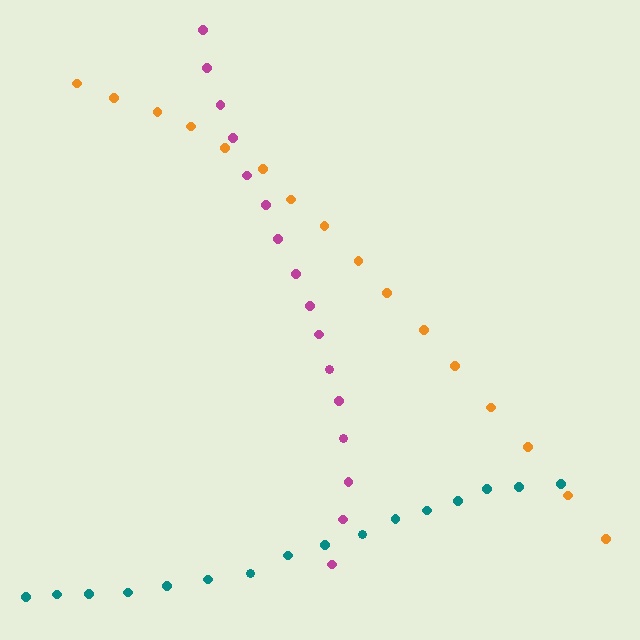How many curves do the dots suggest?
There are 3 distinct paths.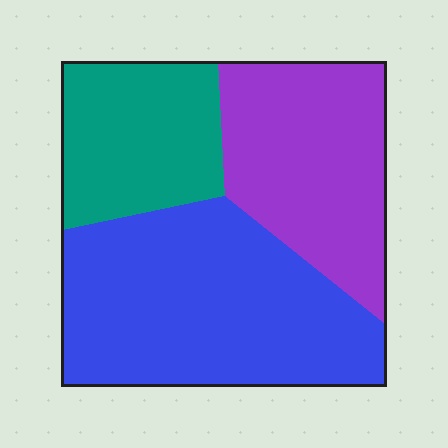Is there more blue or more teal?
Blue.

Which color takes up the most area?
Blue, at roughly 45%.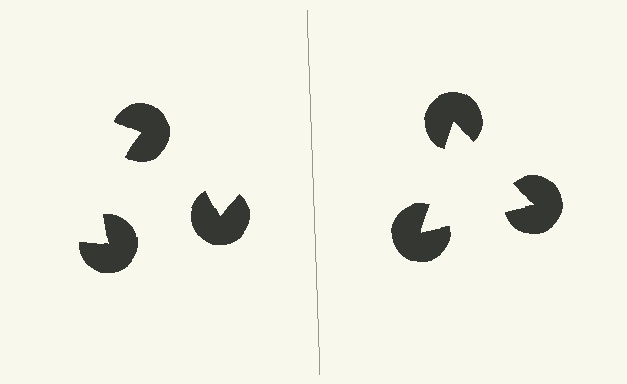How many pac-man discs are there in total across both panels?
6 — 3 on each side.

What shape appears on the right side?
An illusory triangle.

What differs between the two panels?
The pac-man discs are positioned identically on both sides; only the wedge orientations differ. On the right they align to a triangle; on the left they are misaligned.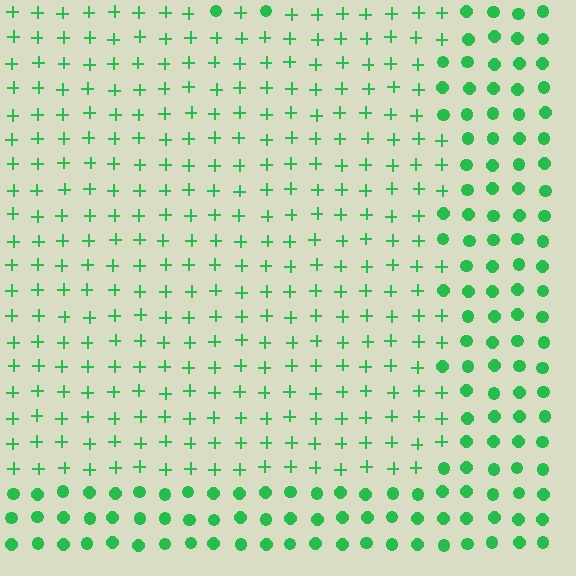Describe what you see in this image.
The image is filled with small green elements arranged in a uniform grid. A rectangle-shaped region contains plus signs, while the surrounding area contains circles. The boundary is defined purely by the change in element shape.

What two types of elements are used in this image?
The image uses plus signs inside the rectangle region and circles outside it.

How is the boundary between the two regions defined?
The boundary is defined by a change in element shape: plus signs inside vs. circles outside. All elements share the same color and spacing.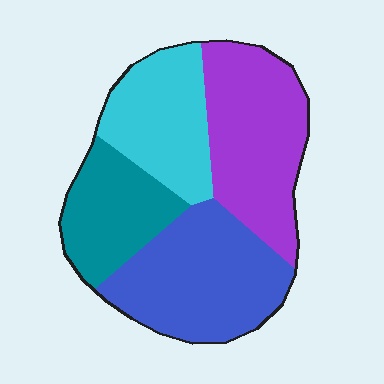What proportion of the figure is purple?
Purple covers 29% of the figure.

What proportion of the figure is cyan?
Cyan takes up about one fifth (1/5) of the figure.